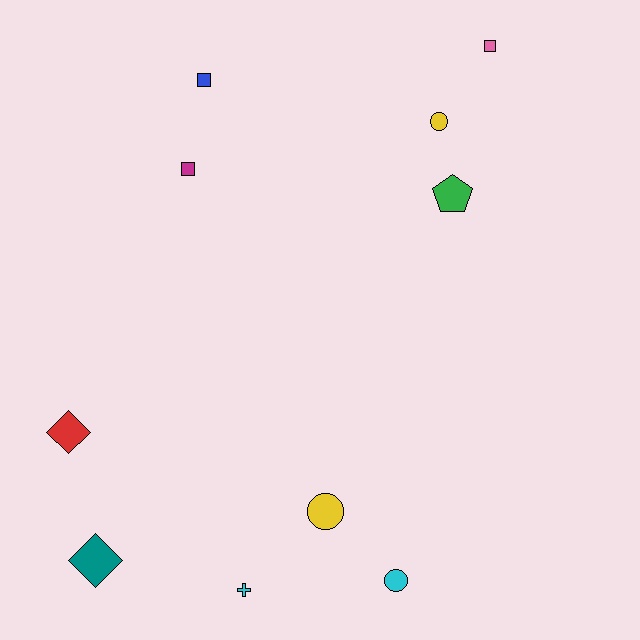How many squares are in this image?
There are 3 squares.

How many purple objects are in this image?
There are no purple objects.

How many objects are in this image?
There are 10 objects.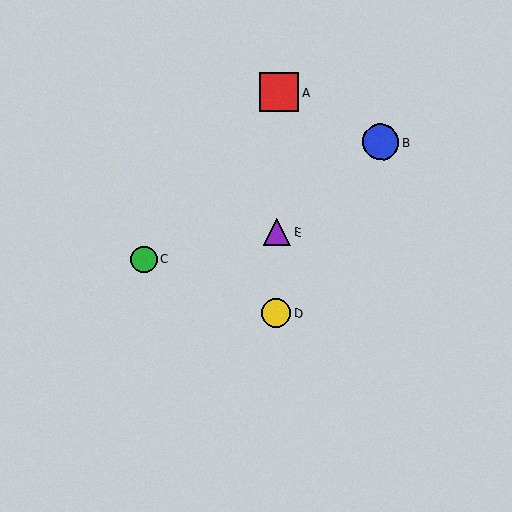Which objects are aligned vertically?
Objects A, D, E are aligned vertically.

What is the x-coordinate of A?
Object A is at x≈279.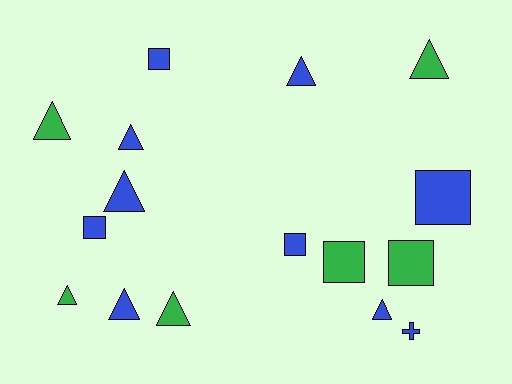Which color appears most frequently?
Blue, with 10 objects.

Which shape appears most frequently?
Triangle, with 9 objects.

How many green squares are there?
There are 2 green squares.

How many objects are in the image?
There are 16 objects.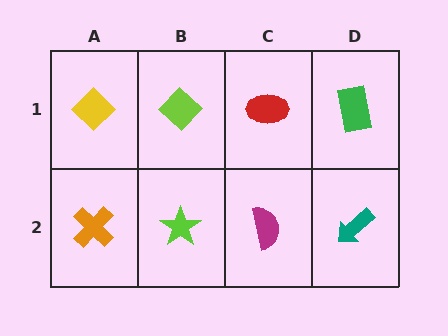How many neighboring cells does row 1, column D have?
2.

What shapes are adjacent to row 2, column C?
A red ellipse (row 1, column C), a lime star (row 2, column B), a teal arrow (row 2, column D).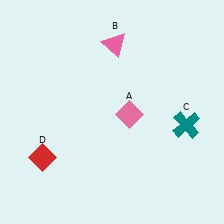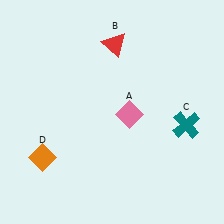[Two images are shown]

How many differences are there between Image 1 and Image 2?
There are 2 differences between the two images.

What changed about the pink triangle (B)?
In Image 1, B is pink. In Image 2, it changed to red.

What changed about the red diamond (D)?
In Image 1, D is red. In Image 2, it changed to orange.